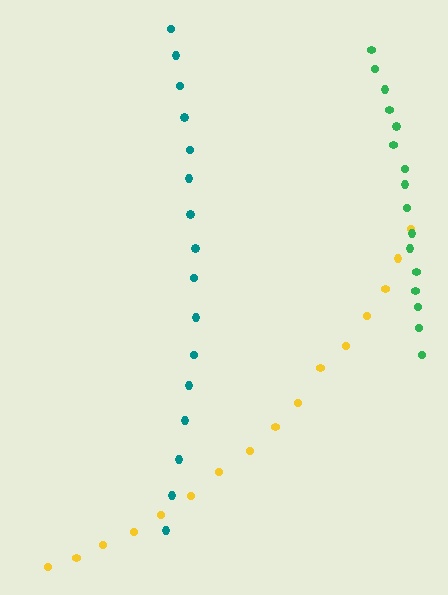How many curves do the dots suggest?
There are 3 distinct paths.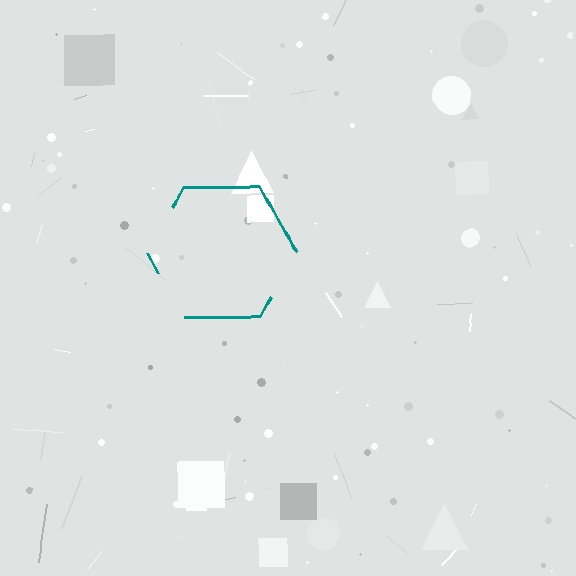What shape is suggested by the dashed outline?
The dashed outline suggests a hexagon.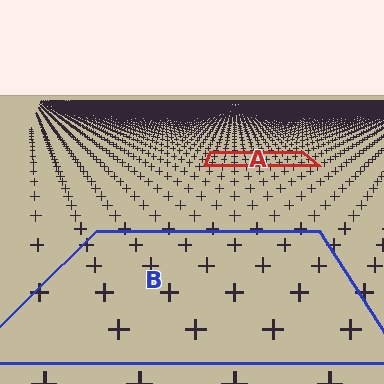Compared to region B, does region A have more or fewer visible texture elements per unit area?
Region A has more texture elements per unit area — they are packed more densely because it is farther away.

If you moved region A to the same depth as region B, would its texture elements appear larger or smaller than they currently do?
They would appear larger. At a closer depth, the same texture elements are projected at a bigger on-screen size.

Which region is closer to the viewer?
Region B is closer. The texture elements there are larger and more spread out.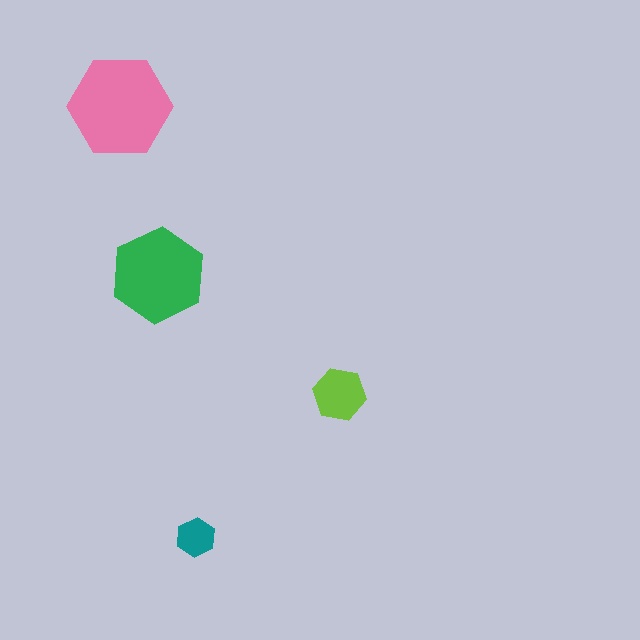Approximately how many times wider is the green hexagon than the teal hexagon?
About 2.5 times wider.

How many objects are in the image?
There are 4 objects in the image.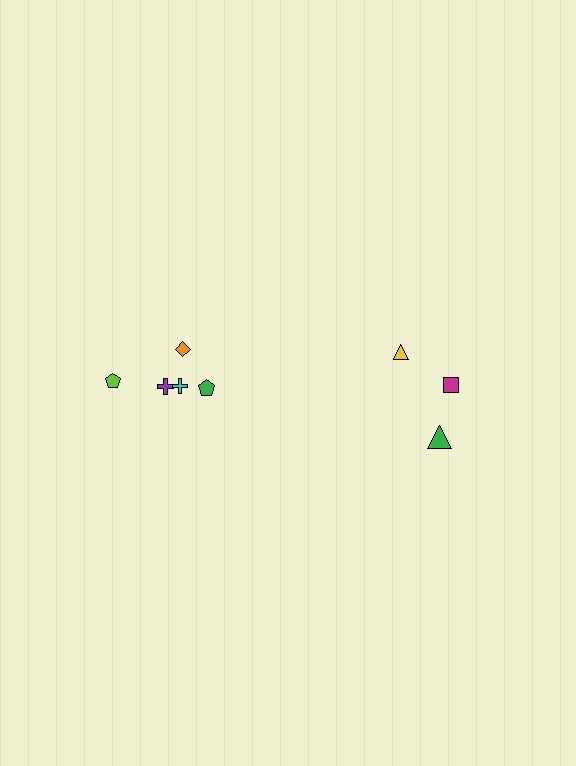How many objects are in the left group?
There are 5 objects.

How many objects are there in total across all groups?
There are 8 objects.